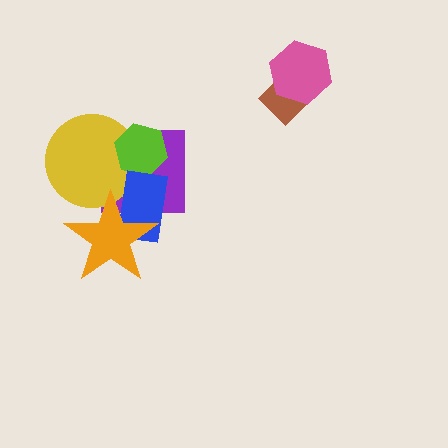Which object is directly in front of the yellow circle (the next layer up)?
The lime hexagon is directly in front of the yellow circle.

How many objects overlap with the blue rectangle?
3 objects overlap with the blue rectangle.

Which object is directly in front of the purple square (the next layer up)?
The yellow circle is directly in front of the purple square.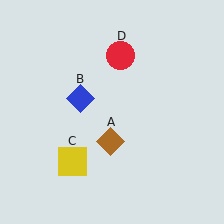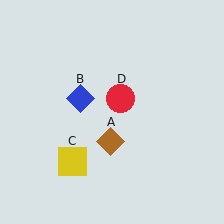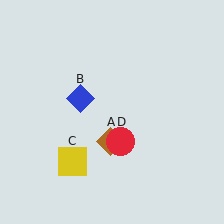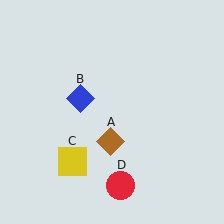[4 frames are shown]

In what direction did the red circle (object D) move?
The red circle (object D) moved down.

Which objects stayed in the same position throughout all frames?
Brown diamond (object A) and blue diamond (object B) and yellow square (object C) remained stationary.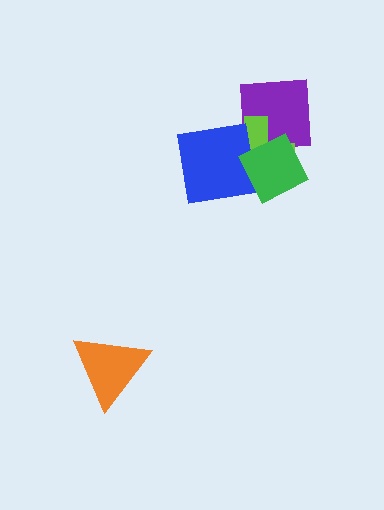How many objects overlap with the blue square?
2 objects overlap with the blue square.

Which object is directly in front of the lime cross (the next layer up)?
The blue square is directly in front of the lime cross.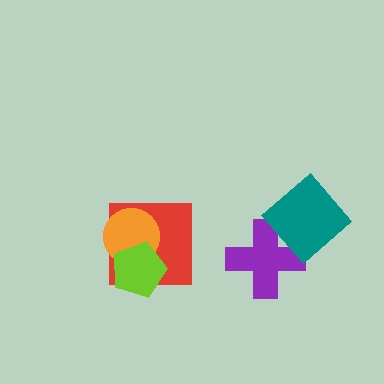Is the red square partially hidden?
Yes, it is partially covered by another shape.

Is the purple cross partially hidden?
Yes, it is partially covered by another shape.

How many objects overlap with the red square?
2 objects overlap with the red square.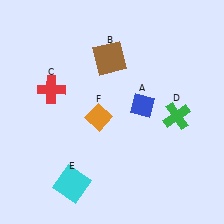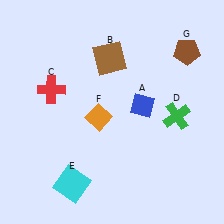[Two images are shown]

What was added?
A brown pentagon (G) was added in Image 2.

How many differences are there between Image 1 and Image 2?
There is 1 difference between the two images.